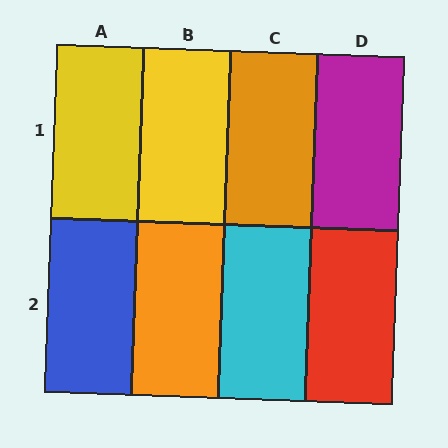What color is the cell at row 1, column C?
Orange.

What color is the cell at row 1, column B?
Yellow.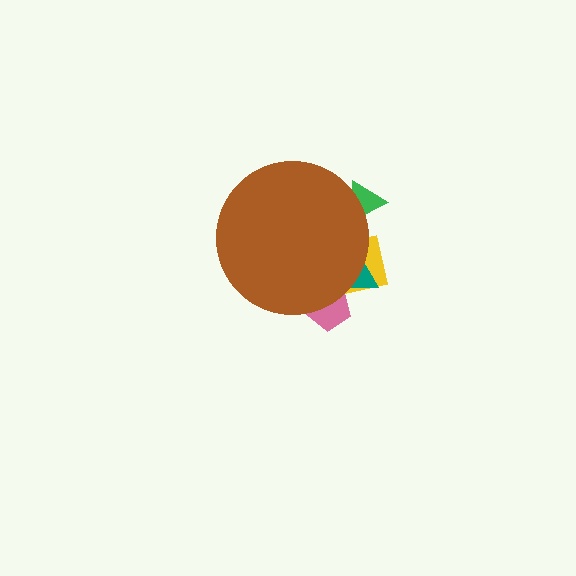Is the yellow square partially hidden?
Yes, the yellow square is partially hidden behind the brown circle.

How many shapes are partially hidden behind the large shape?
4 shapes are partially hidden.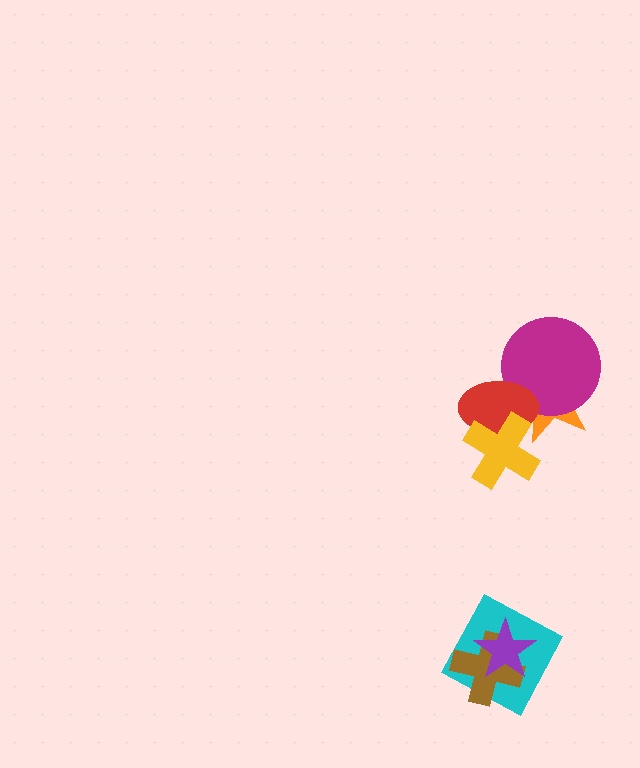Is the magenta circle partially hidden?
Yes, it is partially covered by another shape.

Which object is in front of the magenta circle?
The red ellipse is in front of the magenta circle.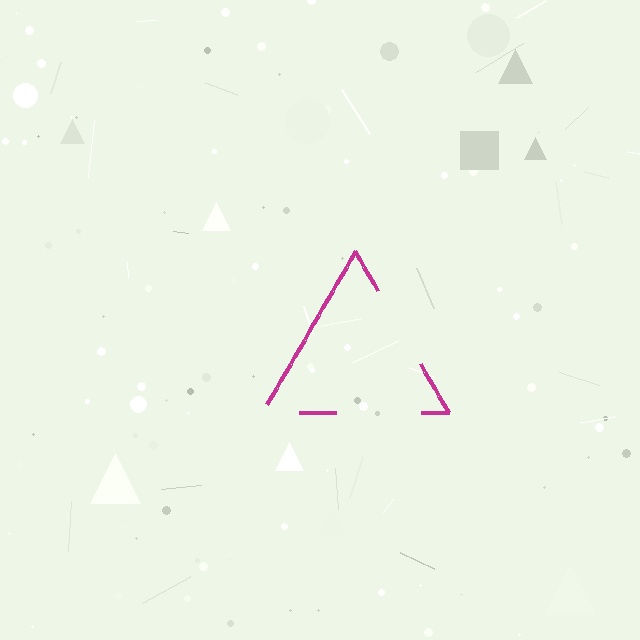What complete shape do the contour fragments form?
The contour fragments form a triangle.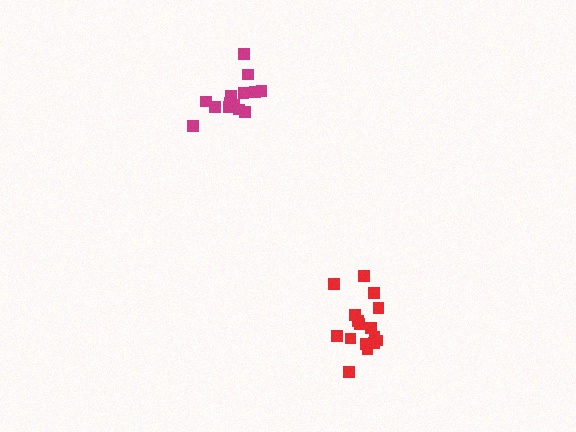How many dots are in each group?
Group 1: 16 dots, Group 2: 14 dots (30 total).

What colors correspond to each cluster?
The clusters are colored: red, magenta.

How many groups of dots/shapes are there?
There are 2 groups.